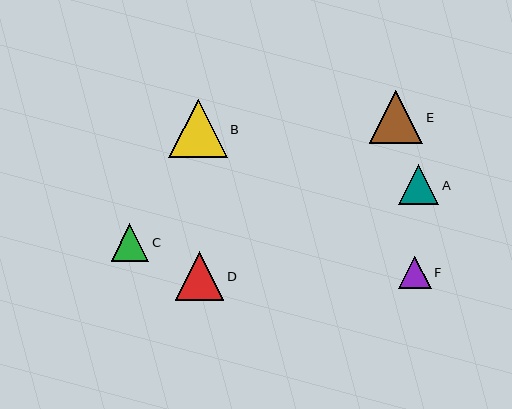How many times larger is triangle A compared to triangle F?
Triangle A is approximately 1.2 times the size of triangle F.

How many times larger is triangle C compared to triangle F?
Triangle C is approximately 1.2 times the size of triangle F.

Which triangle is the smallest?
Triangle F is the smallest with a size of approximately 32 pixels.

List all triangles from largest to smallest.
From largest to smallest: B, E, D, A, C, F.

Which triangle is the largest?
Triangle B is the largest with a size of approximately 58 pixels.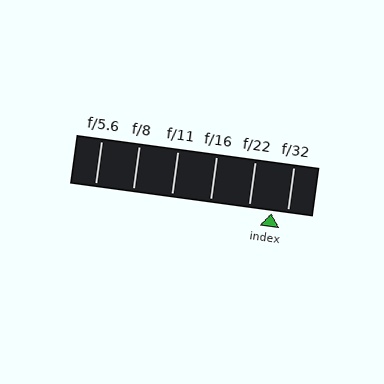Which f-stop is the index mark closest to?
The index mark is closest to f/32.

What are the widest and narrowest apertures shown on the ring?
The widest aperture shown is f/5.6 and the narrowest is f/32.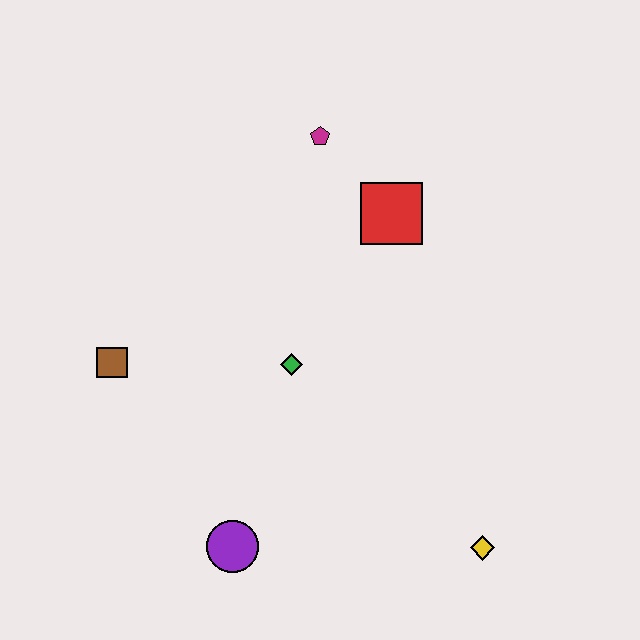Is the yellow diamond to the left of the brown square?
No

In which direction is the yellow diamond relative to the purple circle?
The yellow diamond is to the right of the purple circle.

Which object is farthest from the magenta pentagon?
The yellow diamond is farthest from the magenta pentagon.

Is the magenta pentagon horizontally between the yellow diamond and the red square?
No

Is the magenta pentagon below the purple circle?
No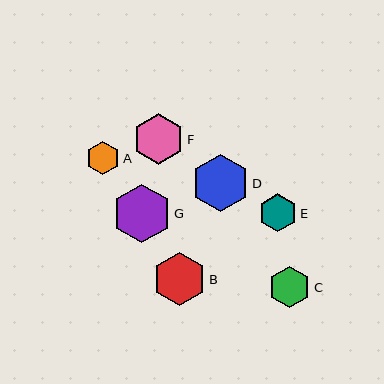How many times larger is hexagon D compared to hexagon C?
Hexagon D is approximately 1.4 times the size of hexagon C.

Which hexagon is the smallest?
Hexagon A is the smallest with a size of approximately 34 pixels.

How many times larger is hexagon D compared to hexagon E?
Hexagon D is approximately 1.5 times the size of hexagon E.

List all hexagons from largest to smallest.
From largest to smallest: G, D, B, F, C, E, A.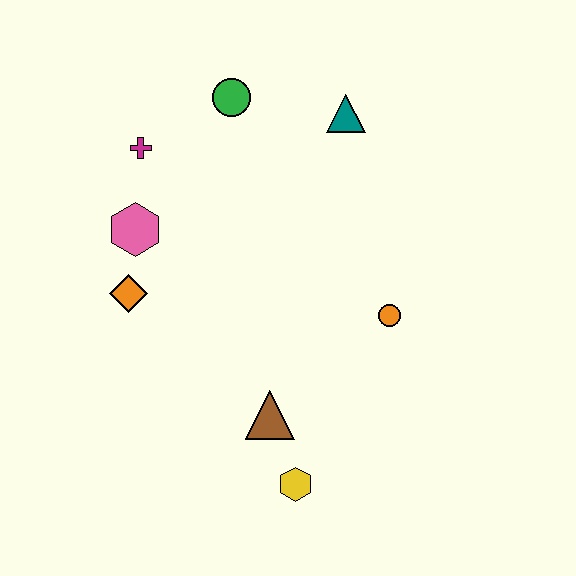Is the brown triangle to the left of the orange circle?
Yes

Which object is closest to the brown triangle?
The yellow hexagon is closest to the brown triangle.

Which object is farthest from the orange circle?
The magenta cross is farthest from the orange circle.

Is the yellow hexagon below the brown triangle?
Yes